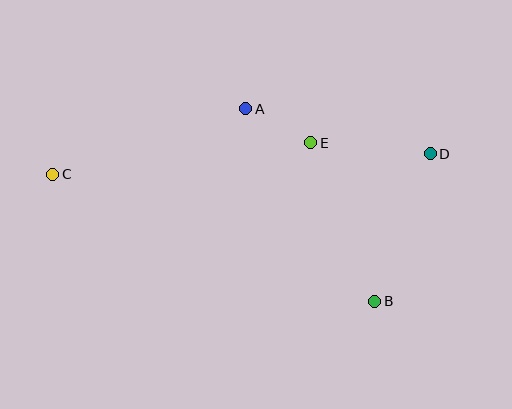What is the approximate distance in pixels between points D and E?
The distance between D and E is approximately 120 pixels.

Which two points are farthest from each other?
Points C and D are farthest from each other.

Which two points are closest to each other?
Points A and E are closest to each other.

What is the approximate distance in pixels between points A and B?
The distance between A and B is approximately 232 pixels.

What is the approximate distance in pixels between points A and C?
The distance between A and C is approximately 204 pixels.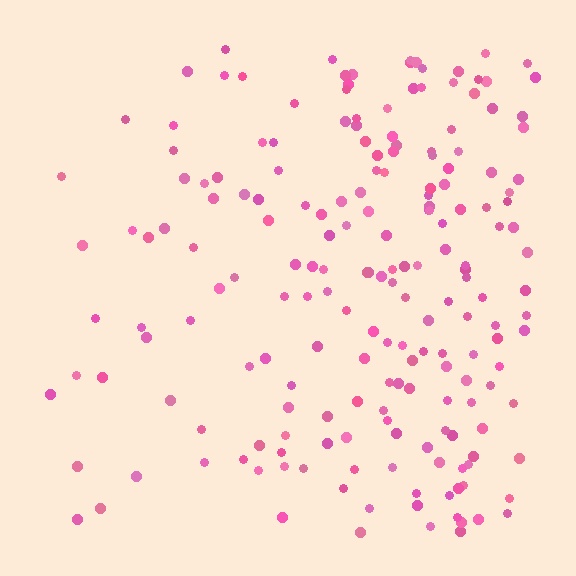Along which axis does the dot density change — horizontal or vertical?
Horizontal.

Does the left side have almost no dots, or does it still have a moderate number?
Still a moderate number, just noticeably fewer than the right.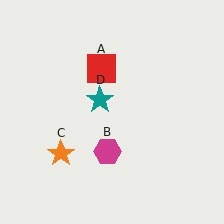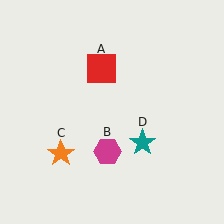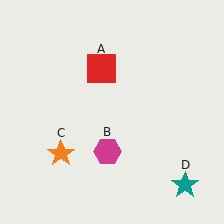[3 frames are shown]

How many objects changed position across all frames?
1 object changed position: teal star (object D).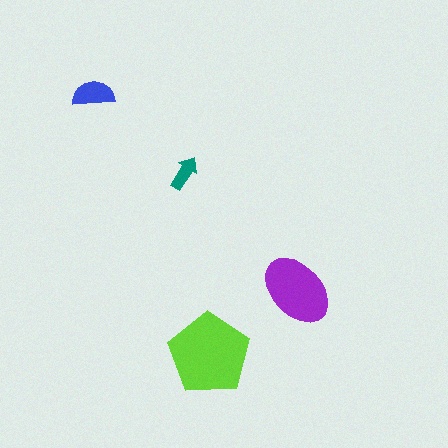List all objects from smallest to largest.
The teal arrow, the blue semicircle, the purple ellipse, the lime pentagon.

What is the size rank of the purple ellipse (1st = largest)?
2nd.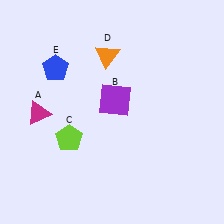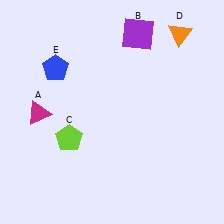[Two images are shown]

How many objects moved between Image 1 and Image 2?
2 objects moved between the two images.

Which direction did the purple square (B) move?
The purple square (B) moved up.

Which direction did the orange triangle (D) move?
The orange triangle (D) moved right.